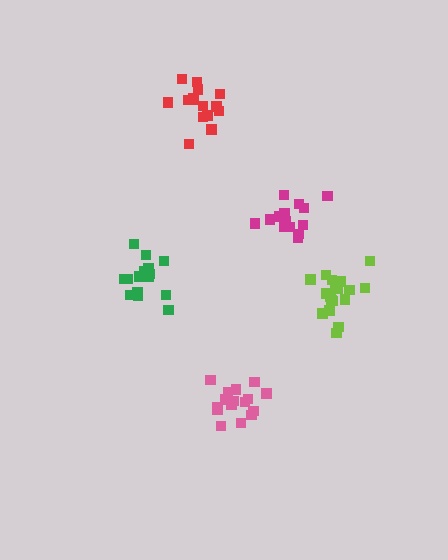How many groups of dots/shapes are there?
There are 5 groups.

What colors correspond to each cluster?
The clusters are colored: magenta, red, pink, lime, green.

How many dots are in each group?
Group 1: 15 dots, Group 2: 17 dots, Group 3: 16 dots, Group 4: 18 dots, Group 5: 15 dots (81 total).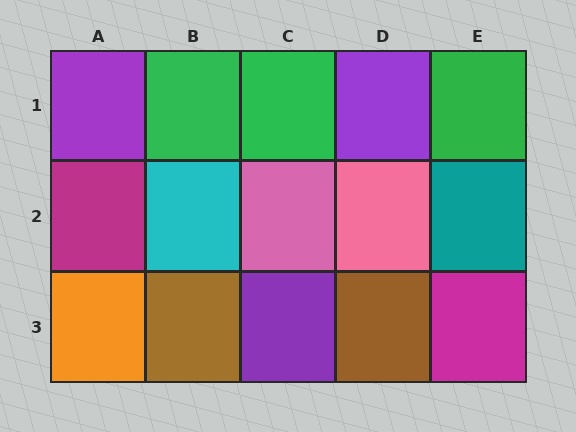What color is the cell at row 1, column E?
Green.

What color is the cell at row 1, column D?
Purple.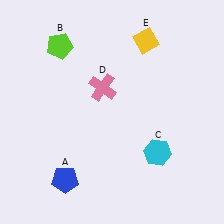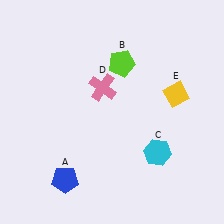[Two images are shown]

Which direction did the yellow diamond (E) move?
The yellow diamond (E) moved down.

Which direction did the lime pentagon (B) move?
The lime pentagon (B) moved right.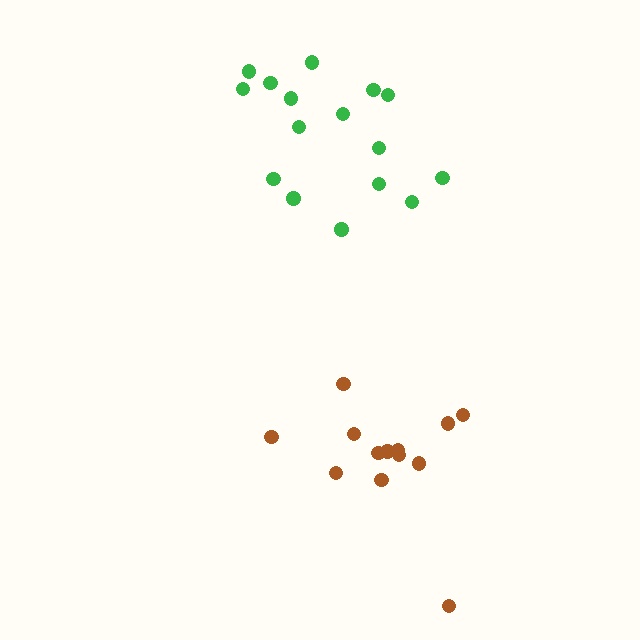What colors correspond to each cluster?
The clusters are colored: green, brown.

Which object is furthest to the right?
The brown cluster is rightmost.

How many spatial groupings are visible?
There are 2 spatial groupings.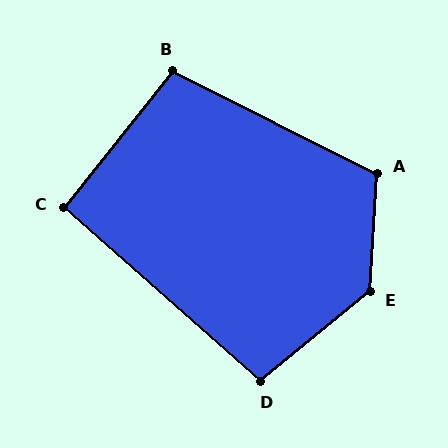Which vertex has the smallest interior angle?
C, at approximately 93 degrees.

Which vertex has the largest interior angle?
E, at approximately 133 degrees.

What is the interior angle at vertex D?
Approximately 99 degrees (obtuse).